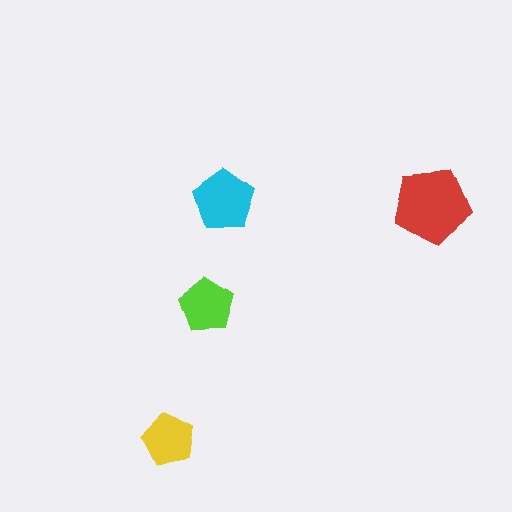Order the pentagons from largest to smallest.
the red one, the cyan one, the lime one, the yellow one.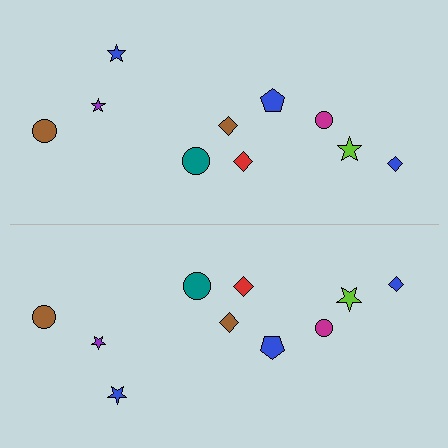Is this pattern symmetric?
Yes, this pattern has bilateral (reflection) symmetry.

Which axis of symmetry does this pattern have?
The pattern has a horizontal axis of symmetry running through the center of the image.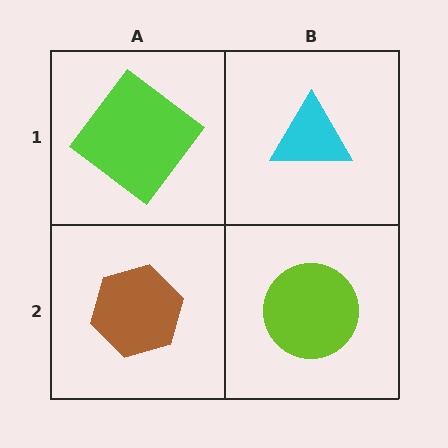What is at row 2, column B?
A lime circle.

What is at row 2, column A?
A brown hexagon.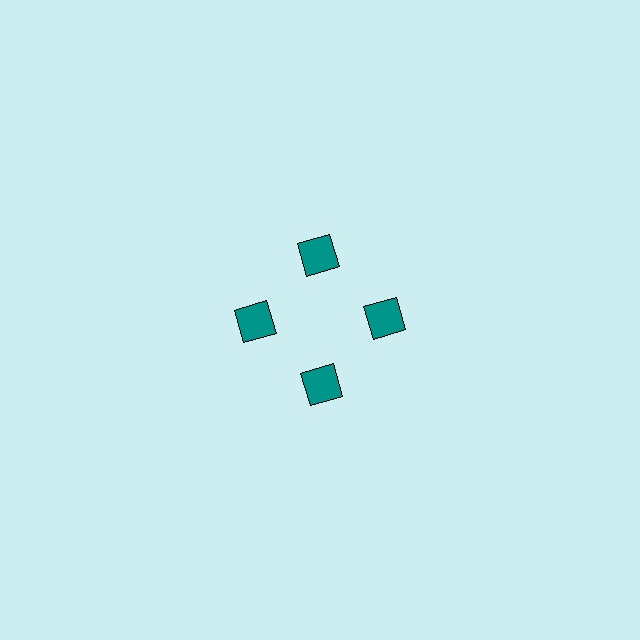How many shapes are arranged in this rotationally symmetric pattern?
There are 4 shapes, arranged in 4 groups of 1.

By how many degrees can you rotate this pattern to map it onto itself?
The pattern maps onto itself every 90 degrees of rotation.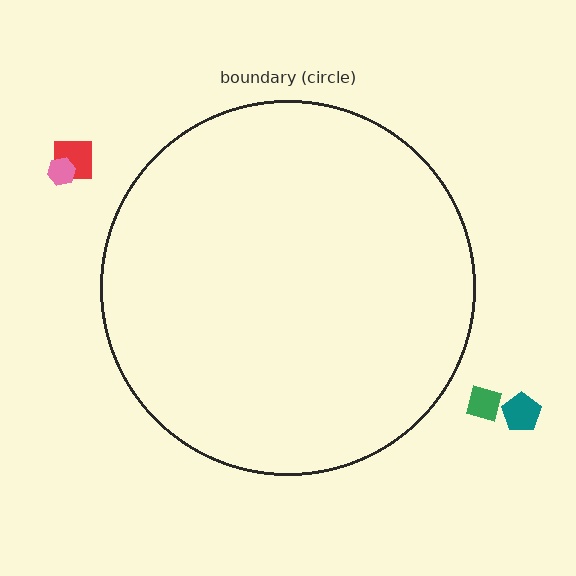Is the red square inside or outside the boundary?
Outside.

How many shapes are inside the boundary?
0 inside, 4 outside.